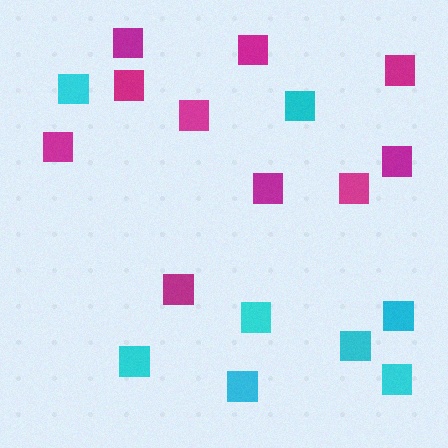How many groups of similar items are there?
There are 2 groups: one group of cyan squares (8) and one group of magenta squares (10).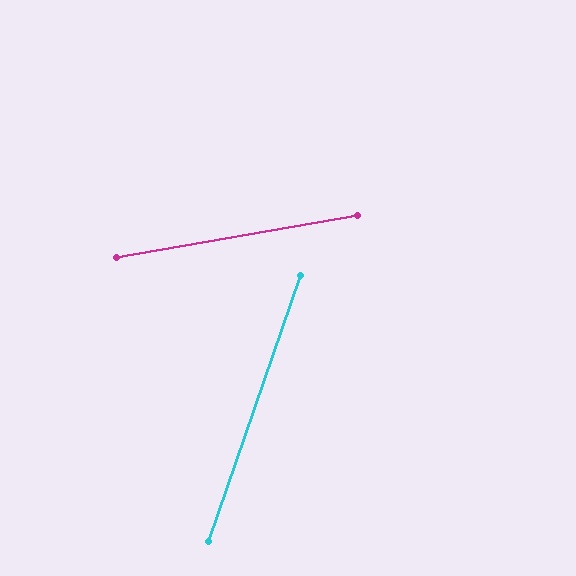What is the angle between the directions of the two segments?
Approximately 61 degrees.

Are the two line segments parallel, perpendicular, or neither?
Neither parallel nor perpendicular — they differ by about 61°.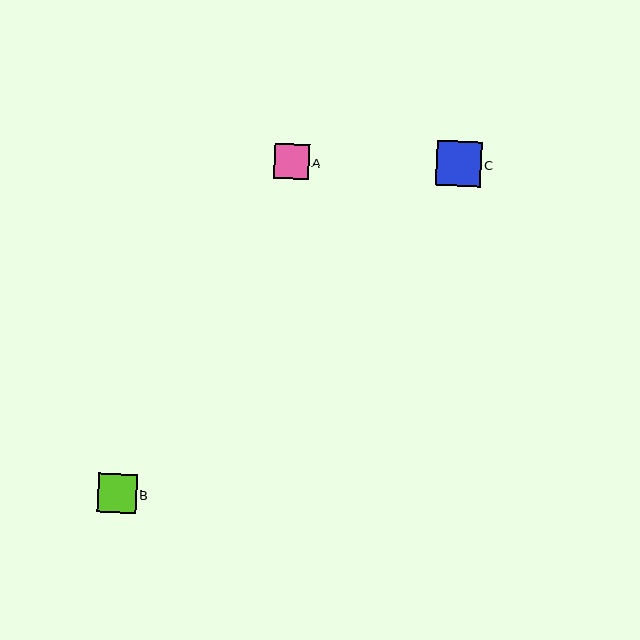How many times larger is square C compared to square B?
Square C is approximately 1.2 times the size of square B.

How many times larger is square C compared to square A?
Square C is approximately 1.3 times the size of square A.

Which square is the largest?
Square C is the largest with a size of approximately 45 pixels.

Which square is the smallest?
Square A is the smallest with a size of approximately 35 pixels.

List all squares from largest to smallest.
From largest to smallest: C, B, A.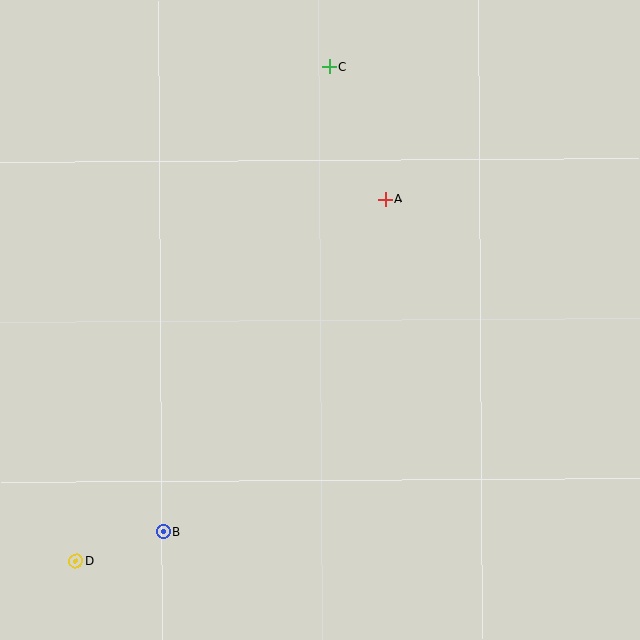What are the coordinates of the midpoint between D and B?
The midpoint between D and B is at (120, 547).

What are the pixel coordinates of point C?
Point C is at (330, 67).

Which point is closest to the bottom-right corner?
Point B is closest to the bottom-right corner.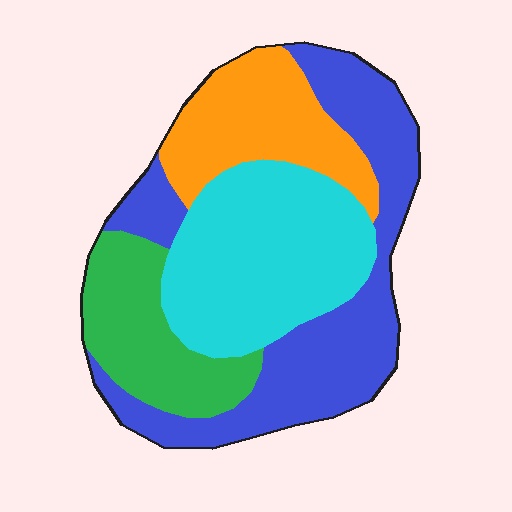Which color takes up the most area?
Blue, at roughly 35%.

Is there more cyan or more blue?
Blue.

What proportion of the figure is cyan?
Cyan takes up about one third (1/3) of the figure.